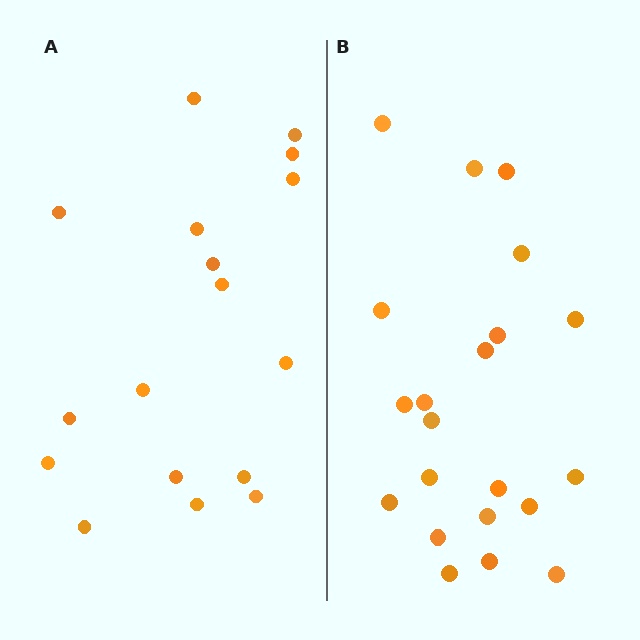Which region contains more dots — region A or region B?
Region B (the right region) has more dots.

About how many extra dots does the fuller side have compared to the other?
Region B has about 4 more dots than region A.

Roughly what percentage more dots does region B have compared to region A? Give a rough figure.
About 25% more.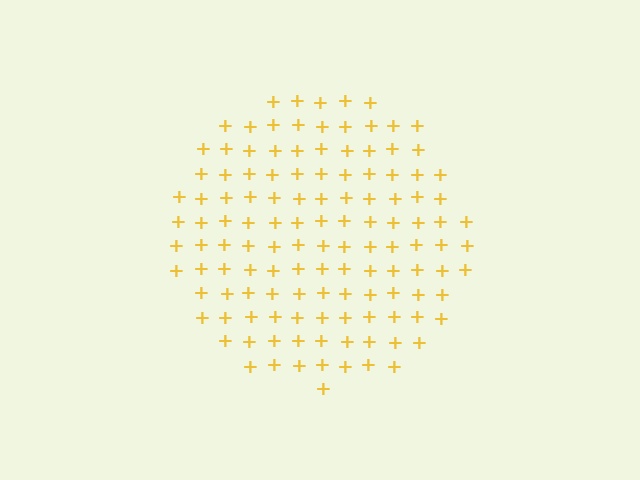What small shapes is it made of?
It is made of small plus signs.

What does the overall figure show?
The overall figure shows a circle.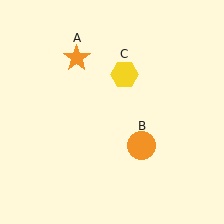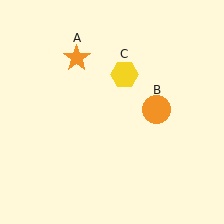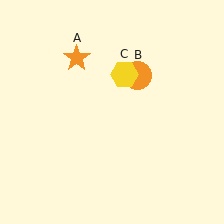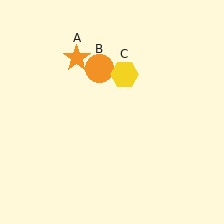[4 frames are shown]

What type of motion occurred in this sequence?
The orange circle (object B) rotated counterclockwise around the center of the scene.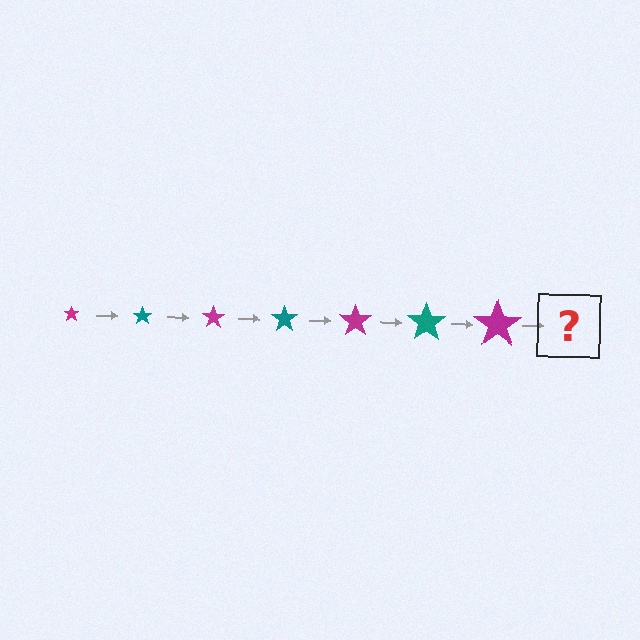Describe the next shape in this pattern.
It should be a teal star, larger than the previous one.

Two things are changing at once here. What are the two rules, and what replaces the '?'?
The two rules are that the star grows larger each step and the color cycles through magenta and teal. The '?' should be a teal star, larger than the previous one.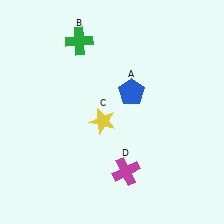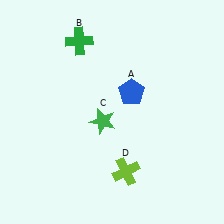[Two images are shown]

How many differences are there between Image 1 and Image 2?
There are 2 differences between the two images.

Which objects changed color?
C changed from yellow to green. D changed from magenta to lime.